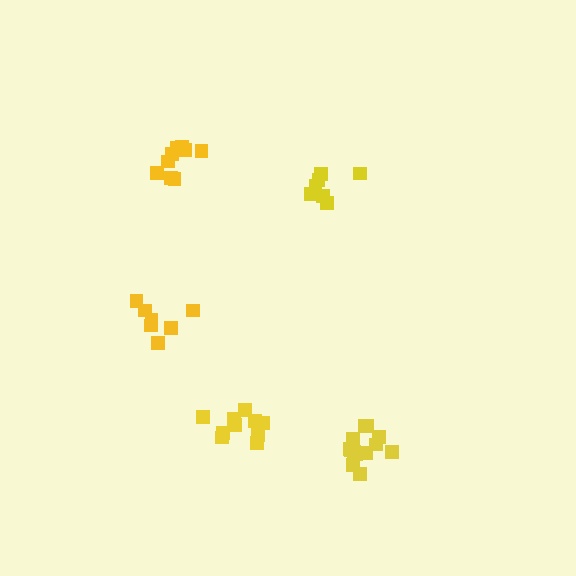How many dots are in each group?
Group 1: 7 dots, Group 2: 9 dots, Group 3: 10 dots, Group 4: 7 dots, Group 5: 13 dots (46 total).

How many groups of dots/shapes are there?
There are 5 groups.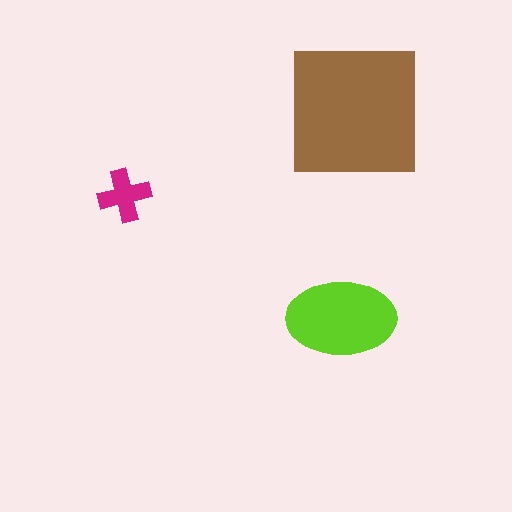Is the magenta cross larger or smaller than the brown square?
Smaller.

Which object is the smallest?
The magenta cross.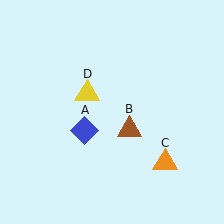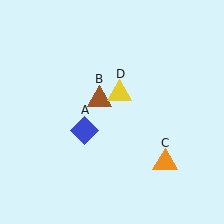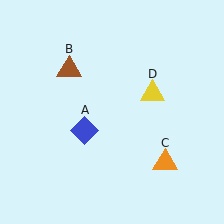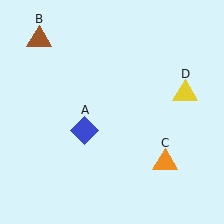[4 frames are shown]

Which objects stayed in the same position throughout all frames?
Blue diamond (object A) and orange triangle (object C) remained stationary.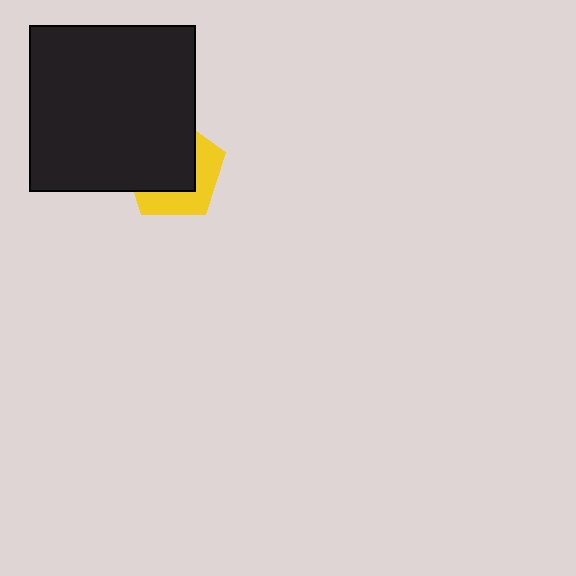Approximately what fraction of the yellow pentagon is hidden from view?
Roughly 59% of the yellow pentagon is hidden behind the black square.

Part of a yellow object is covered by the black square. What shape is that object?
It is a pentagon.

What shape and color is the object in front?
The object in front is a black square.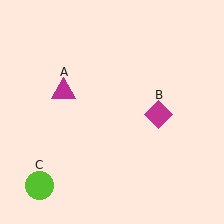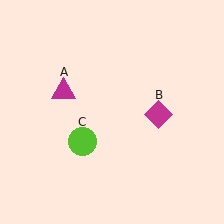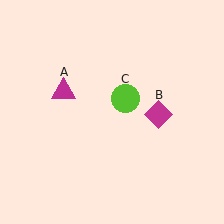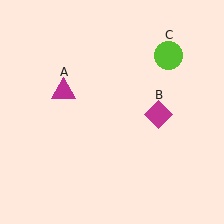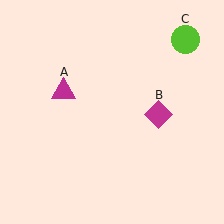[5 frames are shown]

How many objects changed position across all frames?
1 object changed position: lime circle (object C).